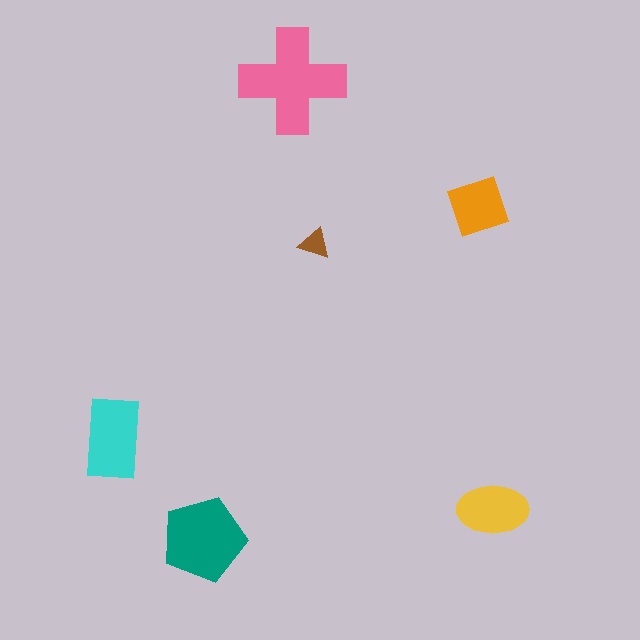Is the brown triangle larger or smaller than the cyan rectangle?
Smaller.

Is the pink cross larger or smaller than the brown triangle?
Larger.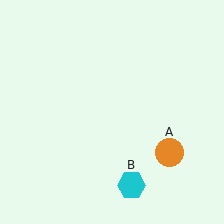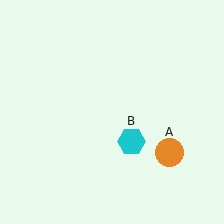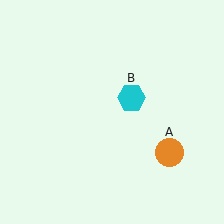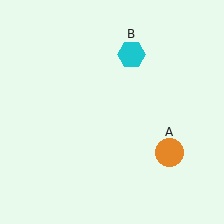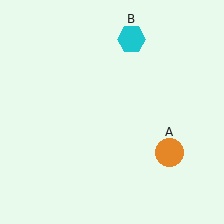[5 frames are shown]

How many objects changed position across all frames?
1 object changed position: cyan hexagon (object B).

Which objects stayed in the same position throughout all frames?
Orange circle (object A) remained stationary.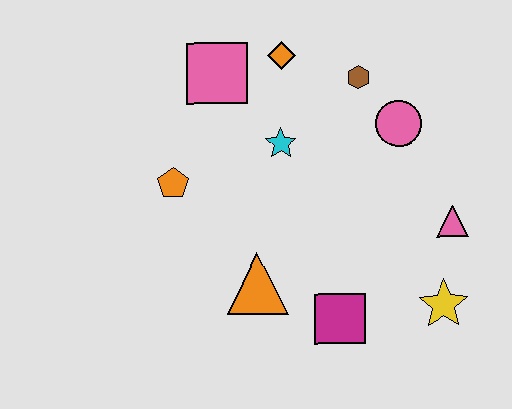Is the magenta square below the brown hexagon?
Yes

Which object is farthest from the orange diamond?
The yellow star is farthest from the orange diamond.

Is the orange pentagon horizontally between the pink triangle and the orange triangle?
No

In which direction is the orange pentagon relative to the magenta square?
The orange pentagon is to the left of the magenta square.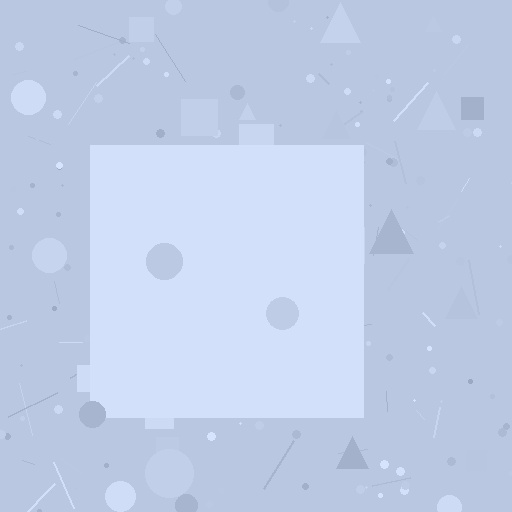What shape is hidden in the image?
A square is hidden in the image.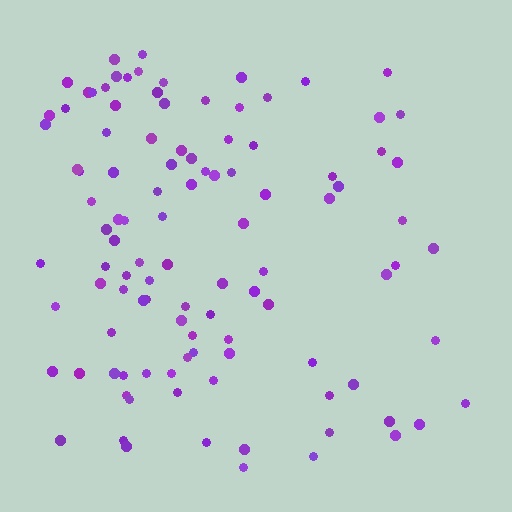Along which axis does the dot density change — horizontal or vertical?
Horizontal.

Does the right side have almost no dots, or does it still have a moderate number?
Still a moderate number, just noticeably fewer than the left.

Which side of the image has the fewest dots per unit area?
The right.